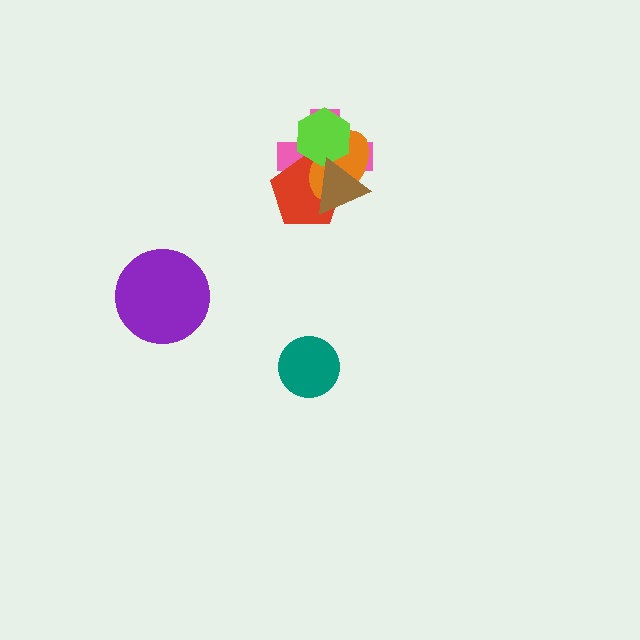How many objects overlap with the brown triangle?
4 objects overlap with the brown triangle.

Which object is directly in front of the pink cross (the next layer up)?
The red pentagon is directly in front of the pink cross.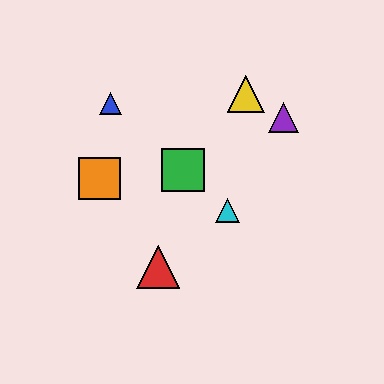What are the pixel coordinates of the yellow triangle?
The yellow triangle is at (246, 94).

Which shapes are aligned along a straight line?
The blue triangle, the green square, the cyan triangle are aligned along a straight line.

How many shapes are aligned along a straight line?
3 shapes (the blue triangle, the green square, the cyan triangle) are aligned along a straight line.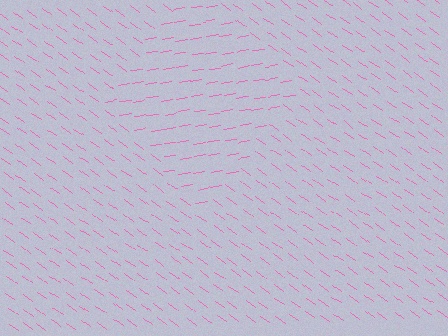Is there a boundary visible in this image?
Yes, there is a texture boundary formed by a change in line orientation.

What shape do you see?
I see a diamond.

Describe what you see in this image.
The image is filled with small pink line segments. A diamond region in the image has lines oriented differently from the surrounding lines, creating a visible texture boundary.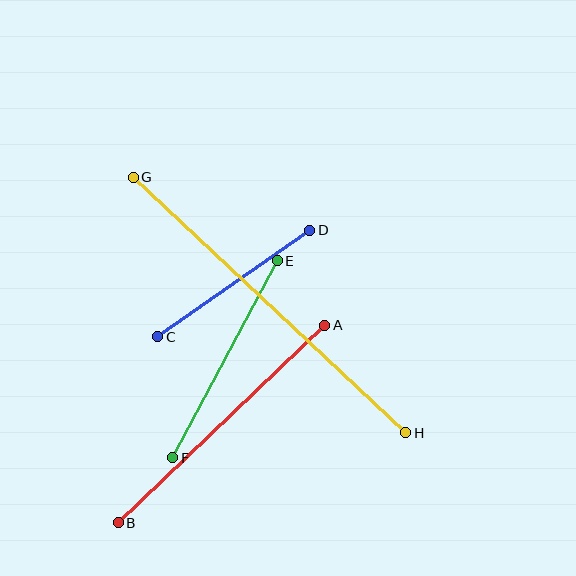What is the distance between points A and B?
The distance is approximately 286 pixels.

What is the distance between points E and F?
The distance is approximately 223 pixels.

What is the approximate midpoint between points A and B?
The midpoint is at approximately (222, 424) pixels.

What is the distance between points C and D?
The distance is approximately 185 pixels.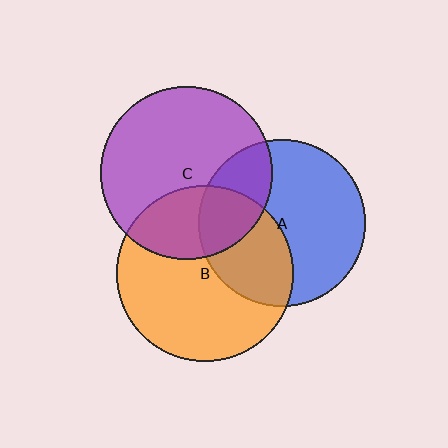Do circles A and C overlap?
Yes.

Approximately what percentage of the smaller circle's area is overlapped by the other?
Approximately 25%.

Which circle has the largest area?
Circle B (orange).